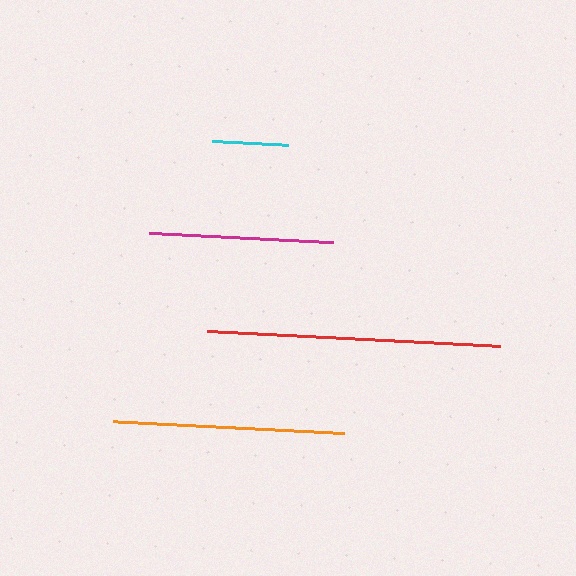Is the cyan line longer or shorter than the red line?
The red line is longer than the cyan line.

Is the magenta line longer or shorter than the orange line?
The orange line is longer than the magenta line.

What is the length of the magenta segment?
The magenta segment is approximately 185 pixels long.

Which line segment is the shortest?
The cyan line is the shortest at approximately 76 pixels.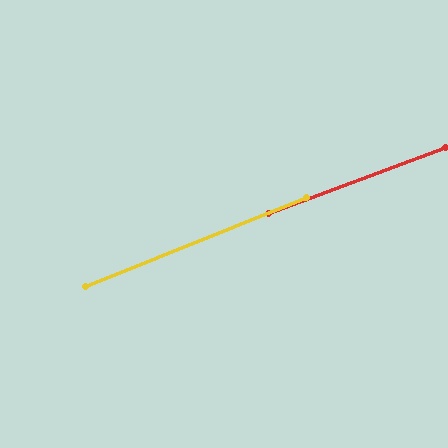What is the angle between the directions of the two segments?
Approximately 1 degree.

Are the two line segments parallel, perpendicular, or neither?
Parallel — their directions differ by only 1.3°.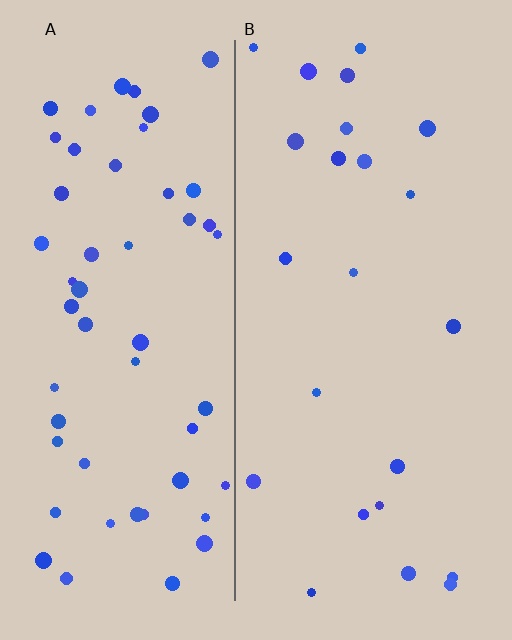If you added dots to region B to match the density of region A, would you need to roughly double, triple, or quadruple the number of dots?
Approximately double.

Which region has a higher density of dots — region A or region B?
A (the left).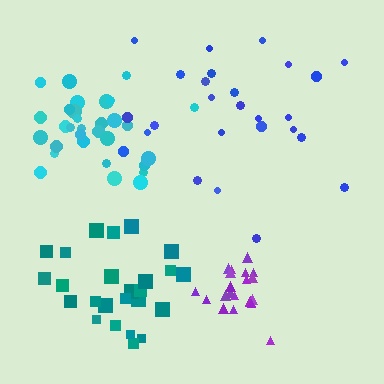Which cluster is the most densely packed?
Purple.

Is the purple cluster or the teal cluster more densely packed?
Purple.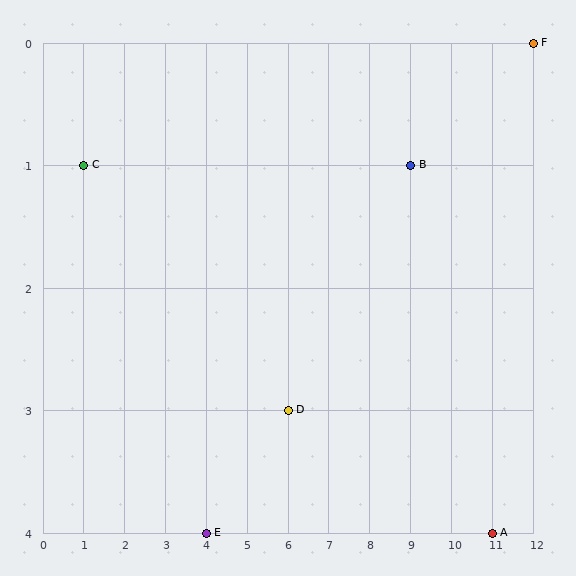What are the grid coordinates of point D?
Point D is at grid coordinates (6, 3).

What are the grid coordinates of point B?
Point B is at grid coordinates (9, 1).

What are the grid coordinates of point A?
Point A is at grid coordinates (11, 4).